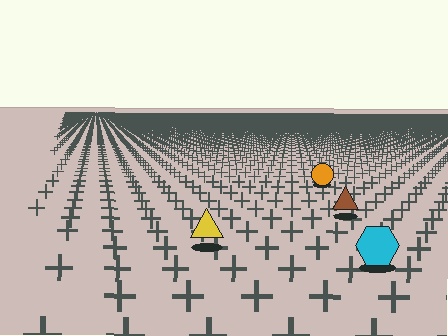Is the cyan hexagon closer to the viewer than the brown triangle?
Yes. The cyan hexagon is closer — you can tell from the texture gradient: the ground texture is coarser near it.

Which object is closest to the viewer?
The cyan hexagon is closest. The texture marks near it are larger and more spread out.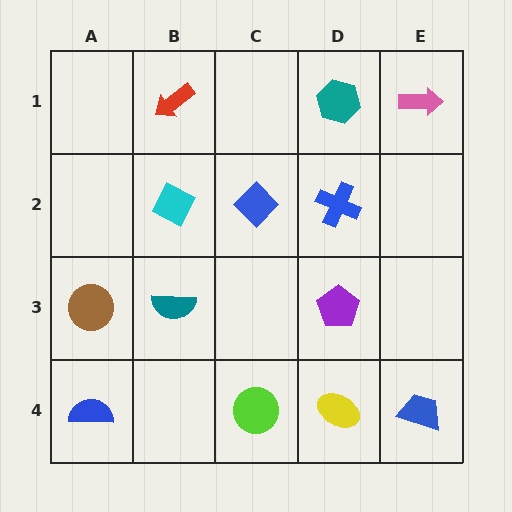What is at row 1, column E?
A pink arrow.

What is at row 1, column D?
A teal hexagon.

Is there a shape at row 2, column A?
No, that cell is empty.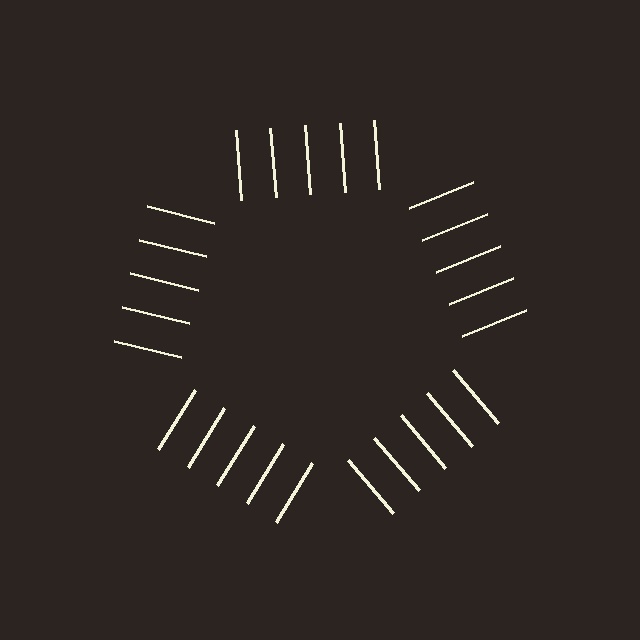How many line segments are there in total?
25 — 5 along each of the 5 edges.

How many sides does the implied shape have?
5 sides — the line-ends trace a pentagon.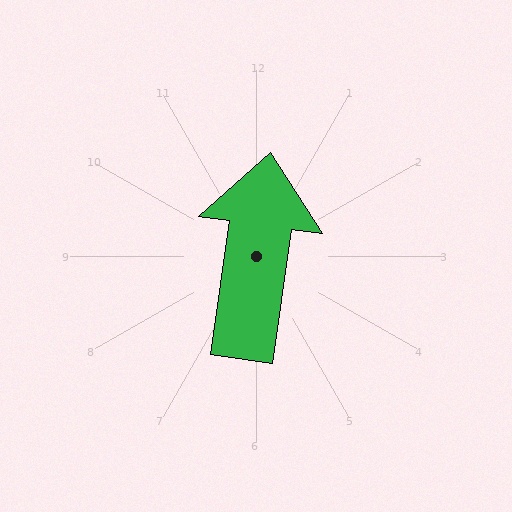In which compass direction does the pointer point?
North.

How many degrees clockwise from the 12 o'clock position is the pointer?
Approximately 8 degrees.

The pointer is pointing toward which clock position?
Roughly 12 o'clock.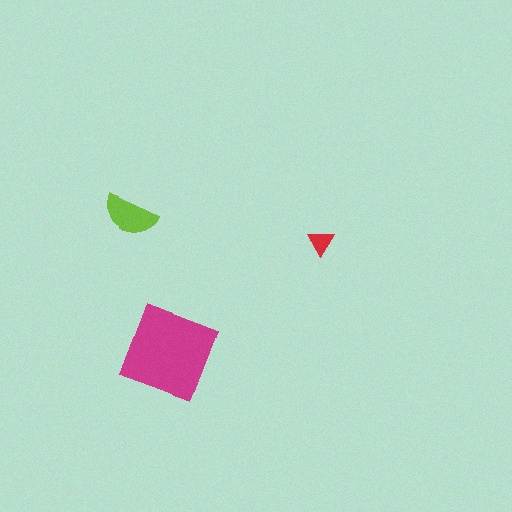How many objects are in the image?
There are 3 objects in the image.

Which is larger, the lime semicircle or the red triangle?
The lime semicircle.